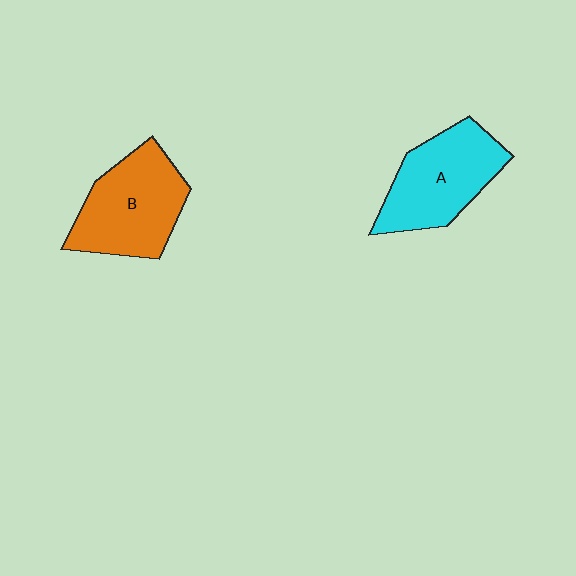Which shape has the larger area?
Shape B (orange).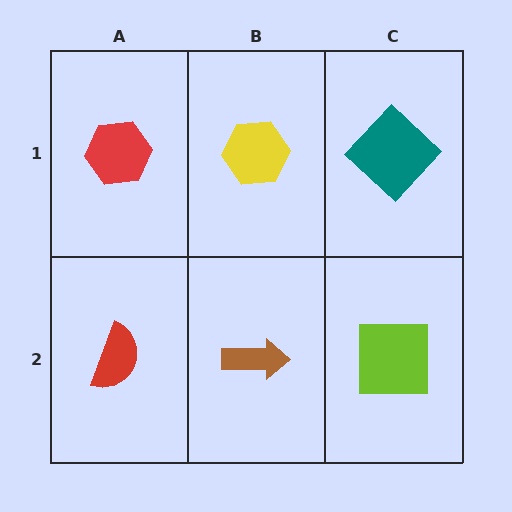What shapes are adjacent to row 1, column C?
A lime square (row 2, column C), a yellow hexagon (row 1, column B).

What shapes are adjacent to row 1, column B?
A brown arrow (row 2, column B), a red hexagon (row 1, column A), a teal diamond (row 1, column C).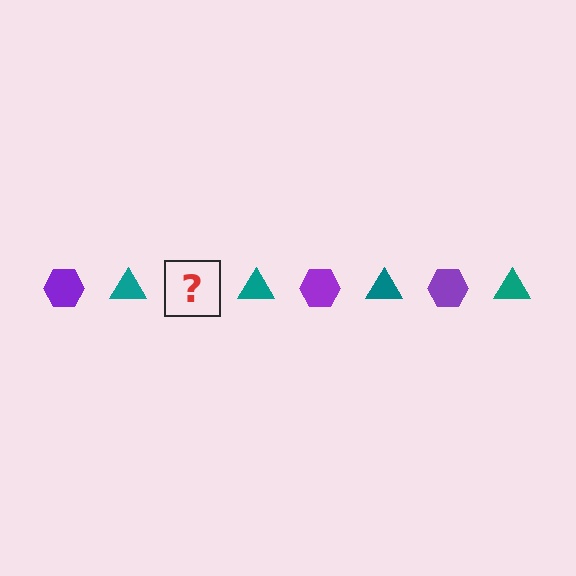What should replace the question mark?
The question mark should be replaced with a purple hexagon.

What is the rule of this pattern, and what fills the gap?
The rule is that the pattern alternates between purple hexagon and teal triangle. The gap should be filled with a purple hexagon.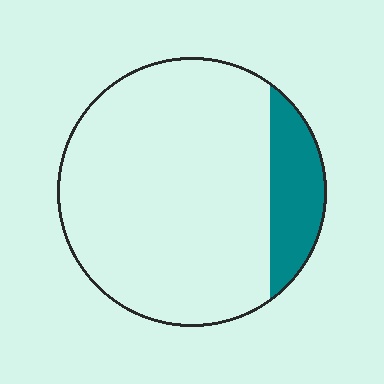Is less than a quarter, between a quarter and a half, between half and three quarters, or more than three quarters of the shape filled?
Less than a quarter.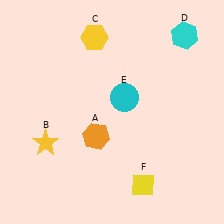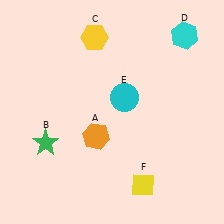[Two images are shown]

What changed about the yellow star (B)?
In Image 1, B is yellow. In Image 2, it changed to green.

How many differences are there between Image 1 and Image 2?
There is 1 difference between the two images.